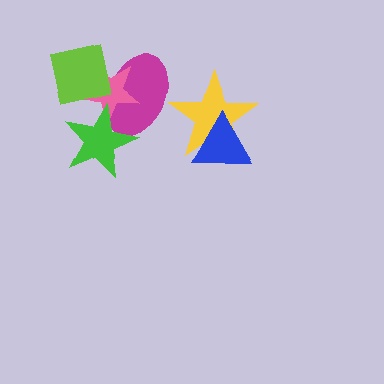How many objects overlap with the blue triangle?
1 object overlaps with the blue triangle.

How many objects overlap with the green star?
2 objects overlap with the green star.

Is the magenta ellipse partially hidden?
Yes, it is partially covered by another shape.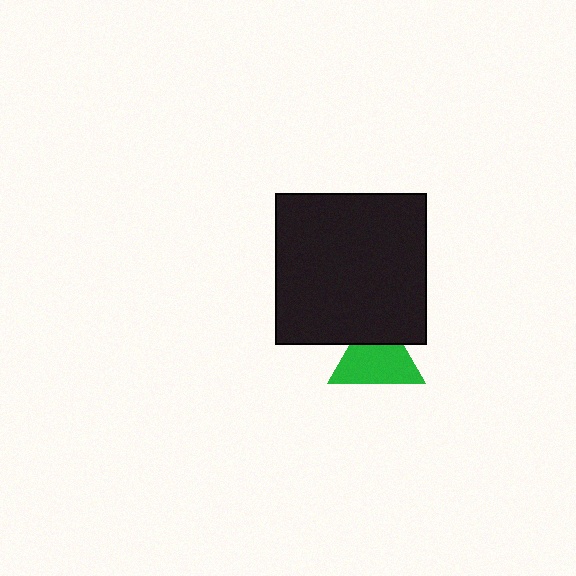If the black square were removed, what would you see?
You would see the complete green triangle.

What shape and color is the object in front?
The object in front is a black square.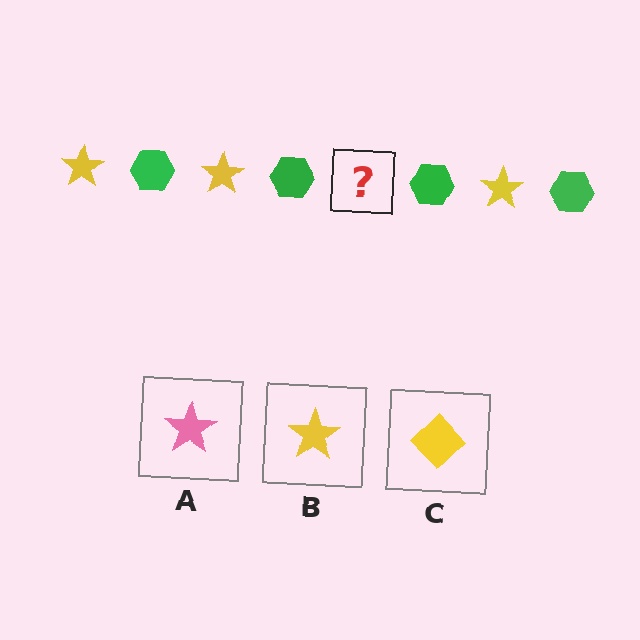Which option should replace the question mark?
Option B.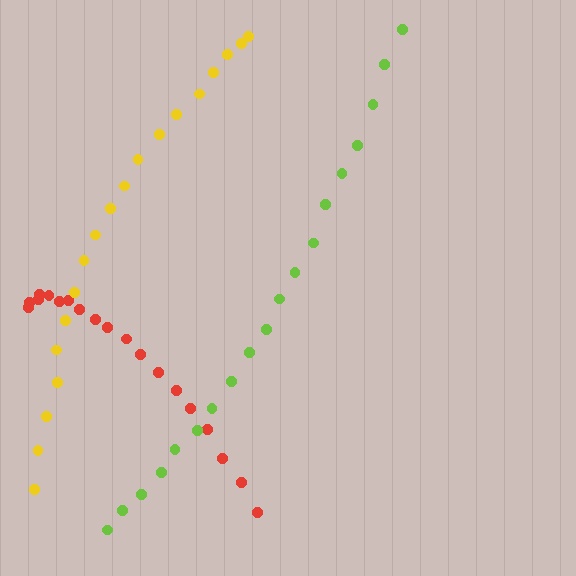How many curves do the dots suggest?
There are 3 distinct paths.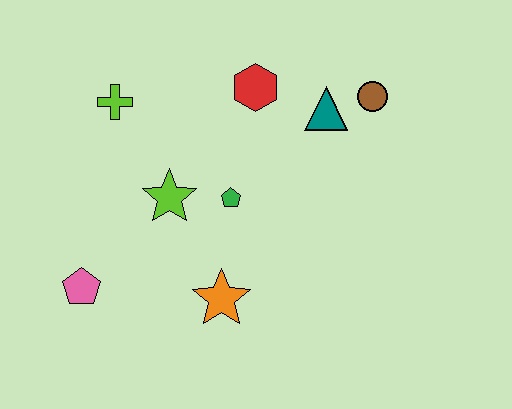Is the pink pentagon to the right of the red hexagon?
No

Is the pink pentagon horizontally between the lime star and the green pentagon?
No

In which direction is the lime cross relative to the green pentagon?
The lime cross is to the left of the green pentagon.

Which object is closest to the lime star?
The green pentagon is closest to the lime star.